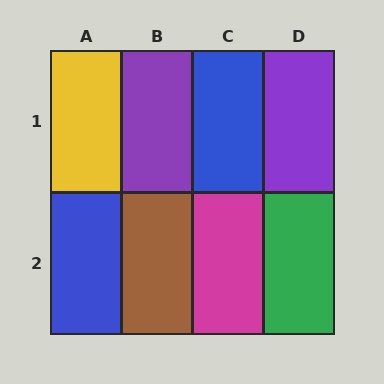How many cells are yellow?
1 cell is yellow.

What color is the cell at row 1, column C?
Blue.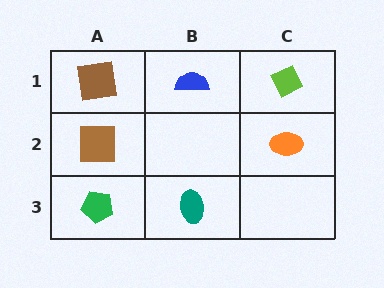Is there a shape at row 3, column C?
No, that cell is empty.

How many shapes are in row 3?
2 shapes.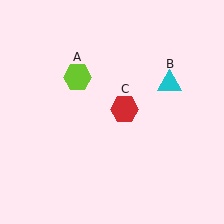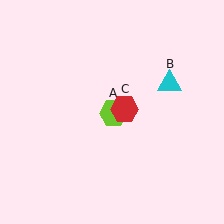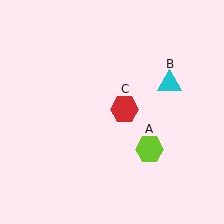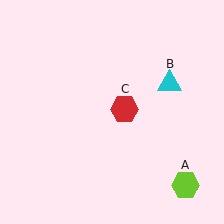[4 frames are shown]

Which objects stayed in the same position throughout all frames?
Cyan triangle (object B) and red hexagon (object C) remained stationary.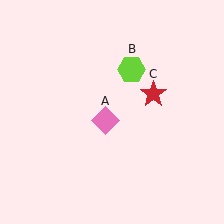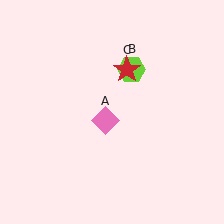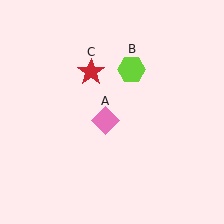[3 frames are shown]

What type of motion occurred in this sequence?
The red star (object C) rotated counterclockwise around the center of the scene.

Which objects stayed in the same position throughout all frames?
Pink diamond (object A) and lime hexagon (object B) remained stationary.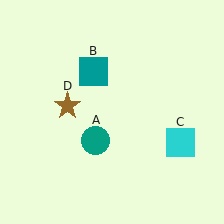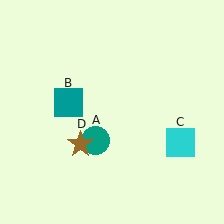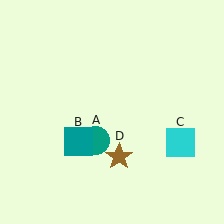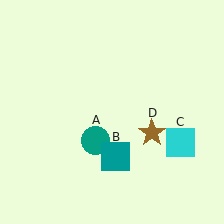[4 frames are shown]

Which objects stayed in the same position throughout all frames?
Teal circle (object A) and cyan square (object C) remained stationary.